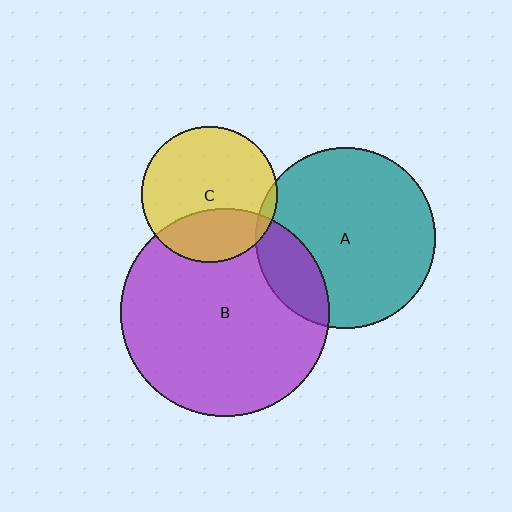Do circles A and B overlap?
Yes.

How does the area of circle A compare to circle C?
Approximately 1.8 times.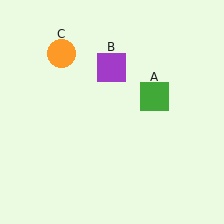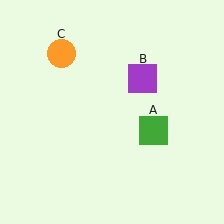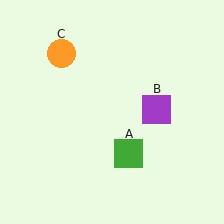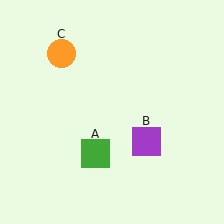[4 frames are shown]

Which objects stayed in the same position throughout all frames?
Orange circle (object C) remained stationary.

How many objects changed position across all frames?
2 objects changed position: green square (object A), purple square (object B).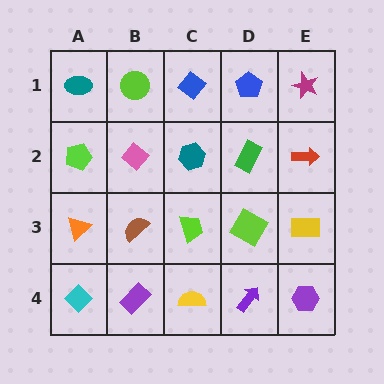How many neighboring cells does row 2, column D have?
4.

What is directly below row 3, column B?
A purple rectangle.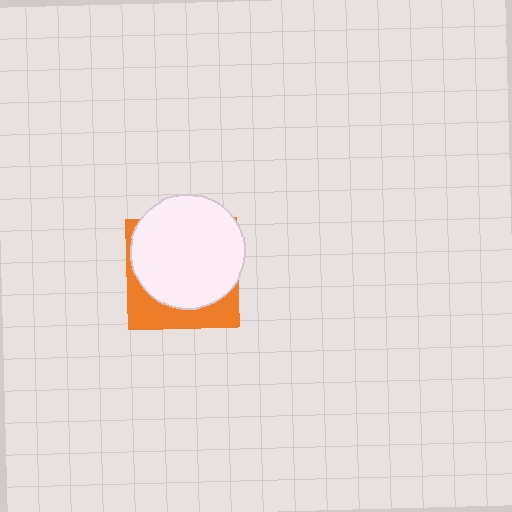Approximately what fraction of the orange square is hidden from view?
Roughly 69% of the orange square is hidden behind the white circle.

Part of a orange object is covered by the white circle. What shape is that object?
It is a square.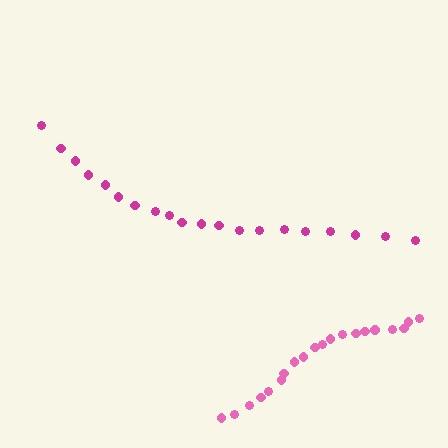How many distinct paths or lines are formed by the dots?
There are 2 distinct paths.